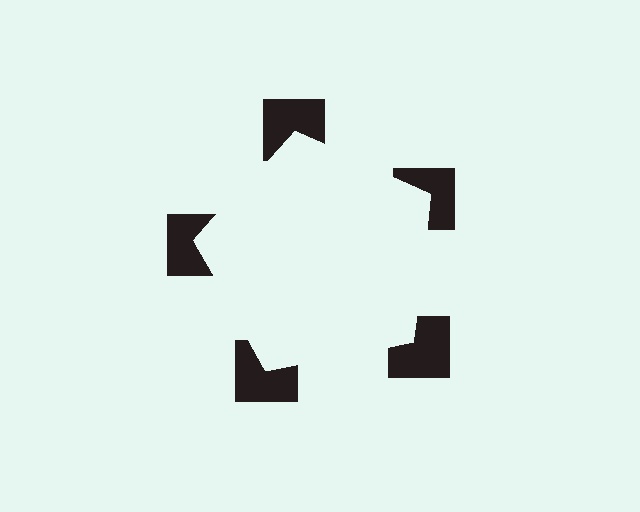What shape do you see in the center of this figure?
An illusory pentagon — its edges are inferred from the aligned wedge cuts in the notched squares, not physically drawn.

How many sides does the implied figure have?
5 sides.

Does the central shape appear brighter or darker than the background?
It typically appears slightly brighter than the background, even though no actual brightness change is drawn.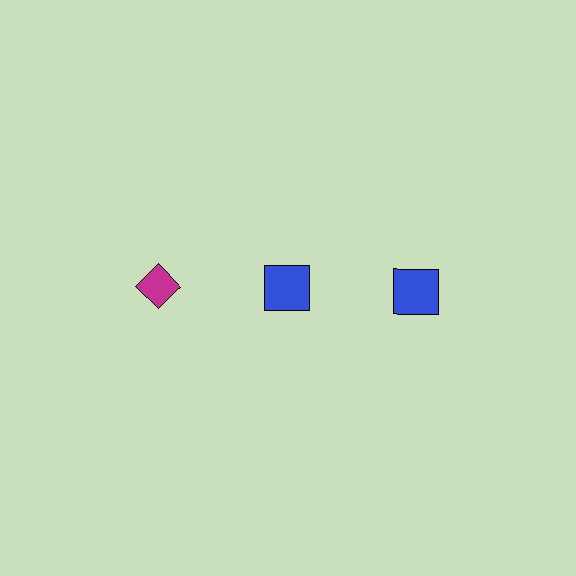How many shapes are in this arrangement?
There are 3 shapes arranged in a grid pattern.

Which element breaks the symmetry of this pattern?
The magenta diamond in the top row, leftmost column breaks the symmetry. All other shapes are blue squares.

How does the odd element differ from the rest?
It differs in both color (magenta instead of blue) and shape (diamond instead of square).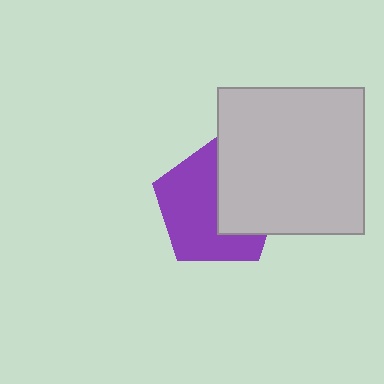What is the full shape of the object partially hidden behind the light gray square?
The partially hidden object is a purple pentagon.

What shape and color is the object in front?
The object in front is a light gray square.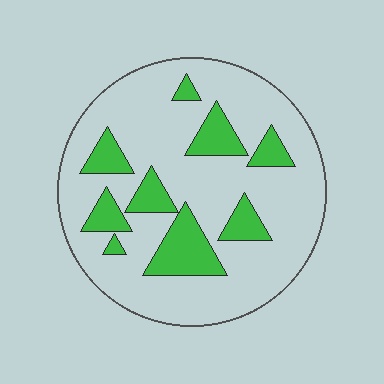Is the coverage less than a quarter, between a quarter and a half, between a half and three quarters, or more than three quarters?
Less than a quarter.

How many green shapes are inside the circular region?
9.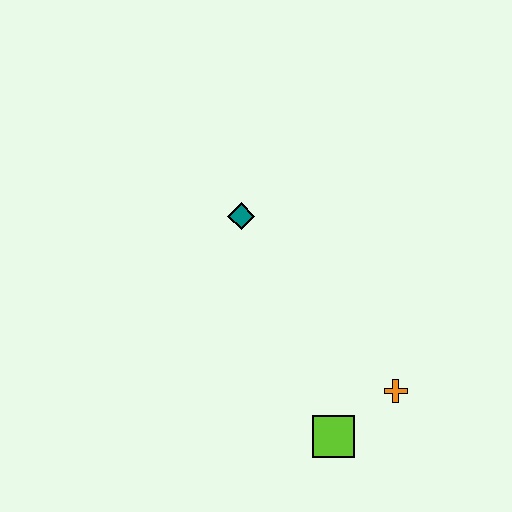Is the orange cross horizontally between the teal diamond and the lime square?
No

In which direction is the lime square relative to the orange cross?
The lime square is to the left of the orange cross.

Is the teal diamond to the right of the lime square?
No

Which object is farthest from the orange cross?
The teal diamond is farthest from the orange cross.